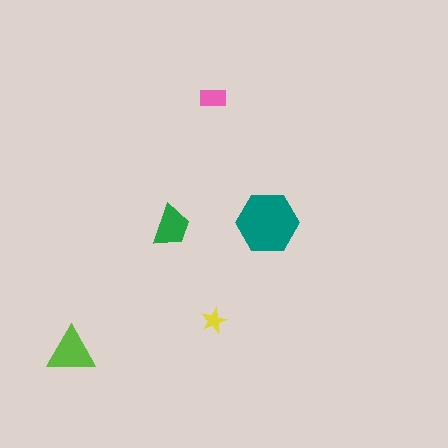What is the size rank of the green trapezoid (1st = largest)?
3rd.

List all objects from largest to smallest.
The teal hexagon, the lime triangle, the green trapezoid, the pink rectangle, the yellow star.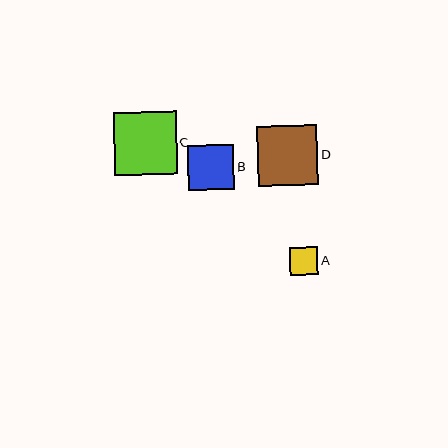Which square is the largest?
Square C is the largest with a size of approximately 63 pixels.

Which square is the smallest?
Square A is the smallest with a size of approximately 28 pixels.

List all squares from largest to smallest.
From largest to smallest: C, D, B, A.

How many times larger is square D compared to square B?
Square D is approximately 1.3 times the size of square B.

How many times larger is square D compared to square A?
Square D is approximately 2.1 times the size of square A.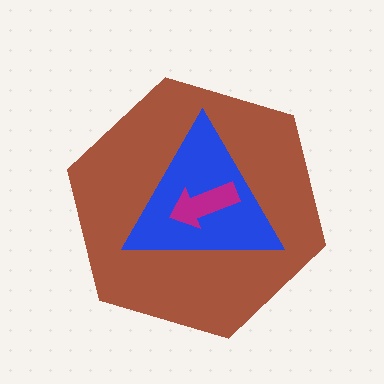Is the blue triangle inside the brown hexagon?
Yes.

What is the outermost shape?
The brown hexagon.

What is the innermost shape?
The magenta arrow.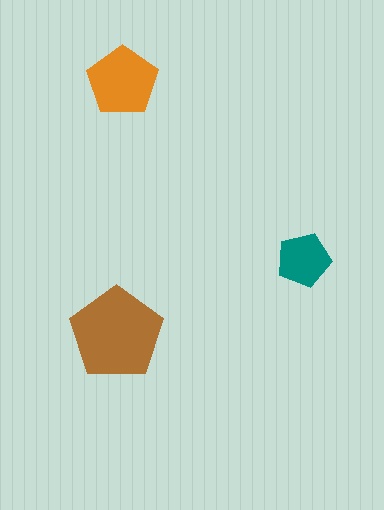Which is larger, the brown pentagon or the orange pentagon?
The brown one.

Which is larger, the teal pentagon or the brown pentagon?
The brown one.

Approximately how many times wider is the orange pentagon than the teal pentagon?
About 1.5 times wider.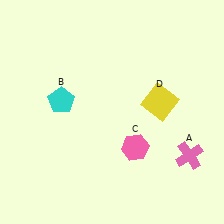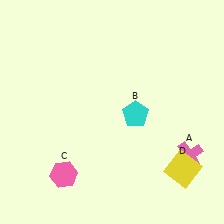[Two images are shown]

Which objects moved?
The objects that moved are: the cyan pentagon (B), the pink hexagon (C), the yellow square (D).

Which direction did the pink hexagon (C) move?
The pink hexagon (C) moved left.